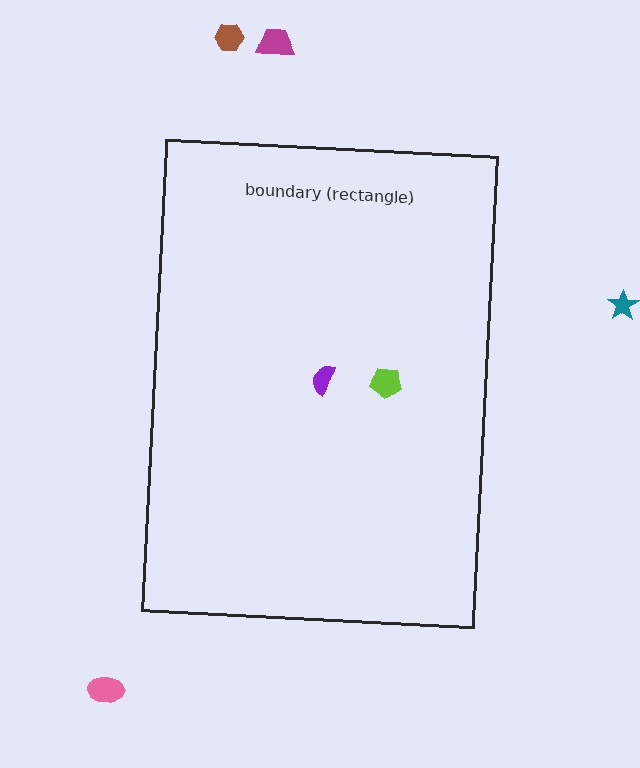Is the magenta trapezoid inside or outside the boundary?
Outside.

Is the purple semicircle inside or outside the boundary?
Inside.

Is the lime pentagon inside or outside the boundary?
Inside.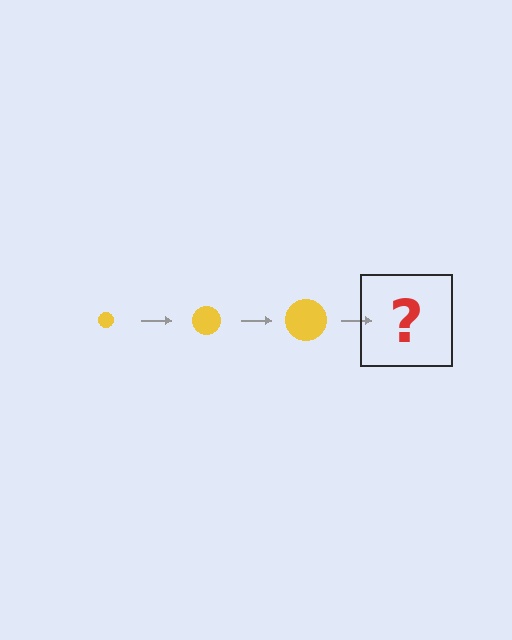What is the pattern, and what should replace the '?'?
The pattern is that the circle gets progressively larger each step. The '?' should be a yellow circle, larger than the previous one.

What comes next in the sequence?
The next element should be a yellow circle, larger than the previous one.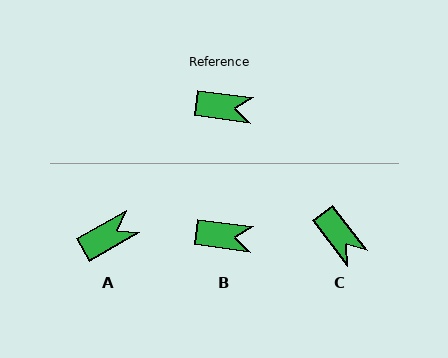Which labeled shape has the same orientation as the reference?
B.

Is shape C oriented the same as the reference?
No, it is off by about 45 degrees.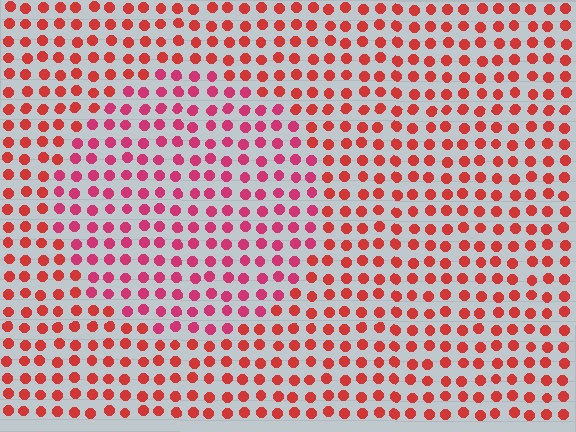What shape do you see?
I see a circle.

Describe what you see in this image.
The image is filled with small red elements in a uniform arrangement. A circle-shaped region is visible where the elements are tinted to a slightly different hue, forming a subtle color boundary.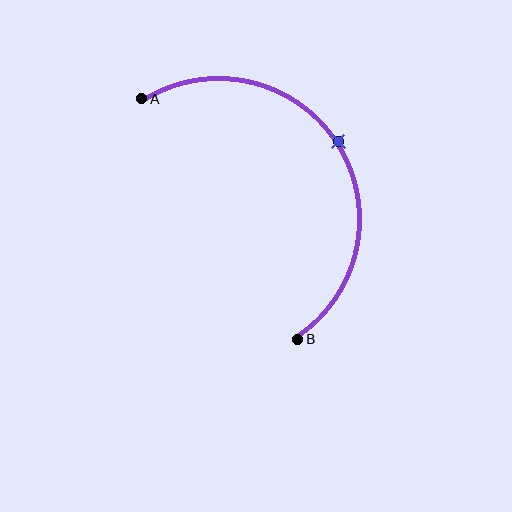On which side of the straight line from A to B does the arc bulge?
The arc bulges to the right of the straight line connecting A and B.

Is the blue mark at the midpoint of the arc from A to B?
Yes. The blue mark lies on the arc at equal arc-length from both A and B — it is the arc midpoint.